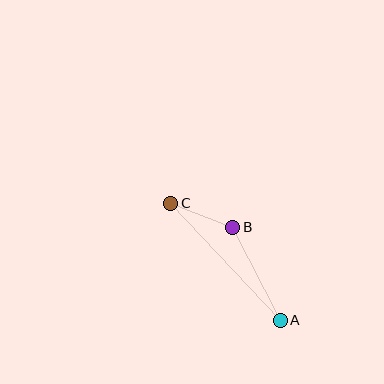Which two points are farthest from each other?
Points A and C are farthest from each other.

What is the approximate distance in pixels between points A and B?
The distance between A and B is approximately 104 pixels.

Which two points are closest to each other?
Points B and C are closest to each other.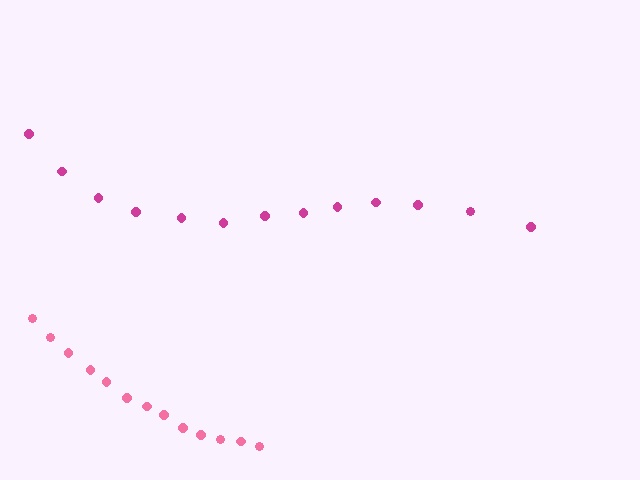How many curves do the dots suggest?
There are 2 distinct paths.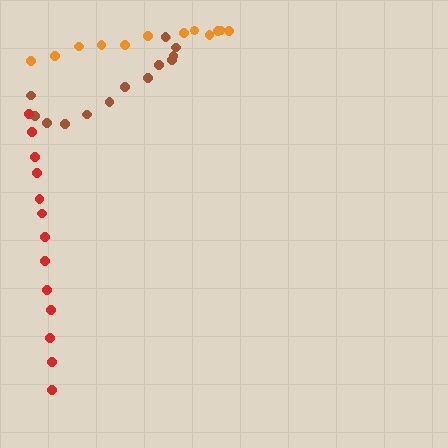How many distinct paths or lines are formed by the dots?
There are 3 distinct paths.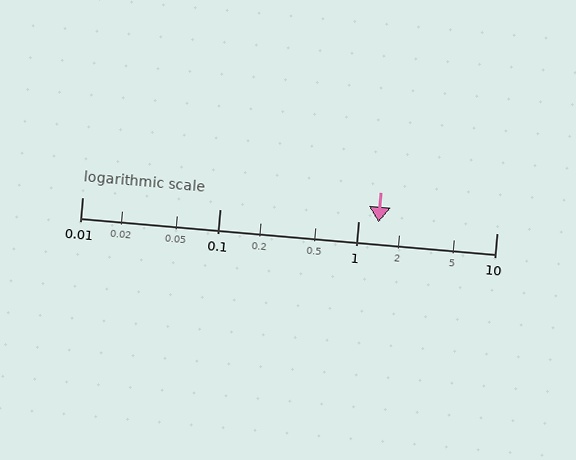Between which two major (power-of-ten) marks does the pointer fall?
The pointer is between 1 and 10.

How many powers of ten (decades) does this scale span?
The scale spans 3 decades, from 0.01 to 10.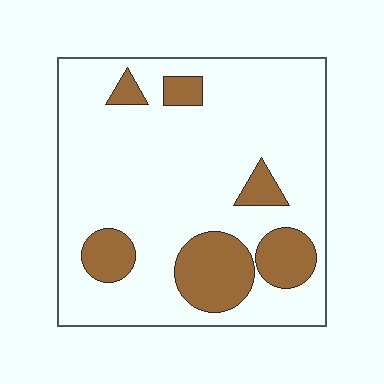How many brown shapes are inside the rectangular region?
6.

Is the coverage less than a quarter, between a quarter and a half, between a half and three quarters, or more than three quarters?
Less than a quarter.